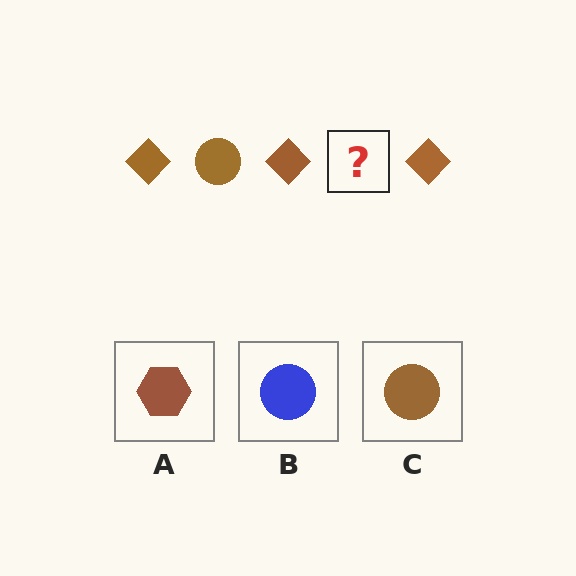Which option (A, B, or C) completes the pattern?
C.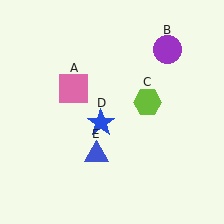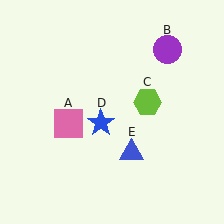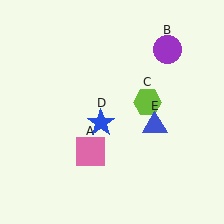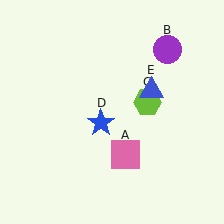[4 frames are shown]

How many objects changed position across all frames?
2 objects changed position: pink square (object A), blue triangle (object E).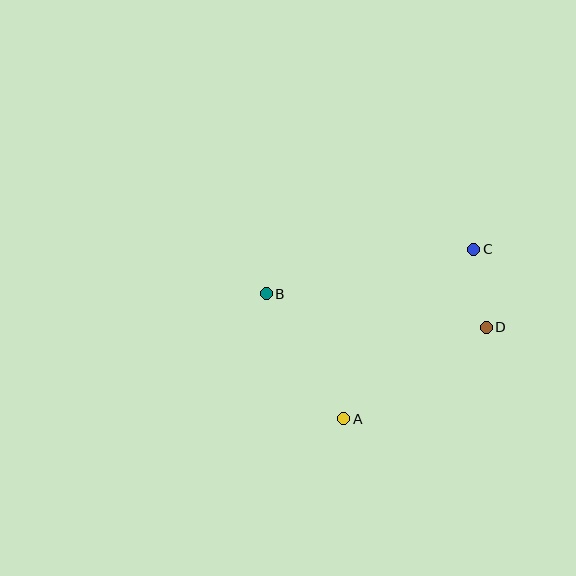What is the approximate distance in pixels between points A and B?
The distance between A and B is approximately 147 pixels.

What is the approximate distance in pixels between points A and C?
The distance between A and C is approximately 213 pixels.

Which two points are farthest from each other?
Points B and D are farthest from each other.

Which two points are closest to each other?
Points C and D are closest to each other.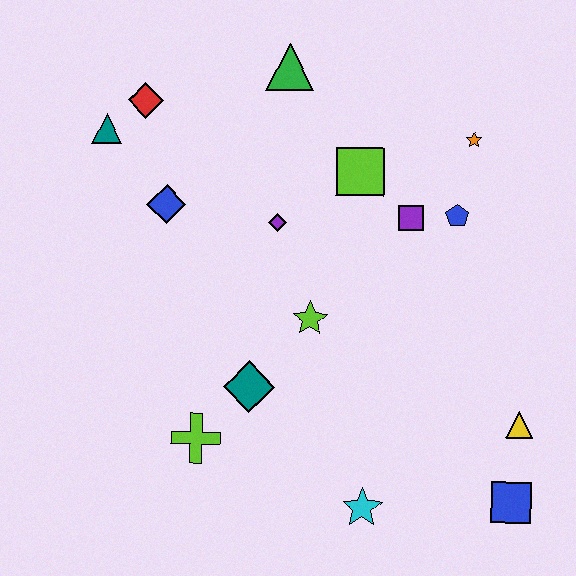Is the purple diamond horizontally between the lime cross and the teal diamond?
No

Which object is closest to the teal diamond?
The lime cross is closest to the teal diamond.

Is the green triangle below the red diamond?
No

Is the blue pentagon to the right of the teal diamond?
Yes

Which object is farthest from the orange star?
The lime cross is farthest from the orange star.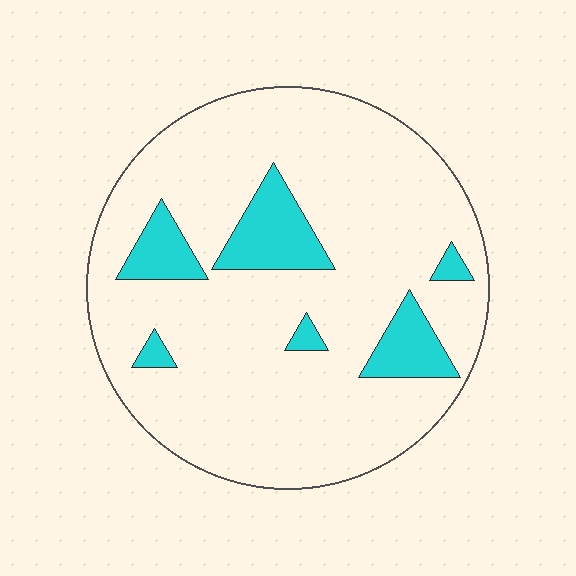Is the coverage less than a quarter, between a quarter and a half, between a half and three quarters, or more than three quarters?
Less than a quarter.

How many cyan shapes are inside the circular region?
6.